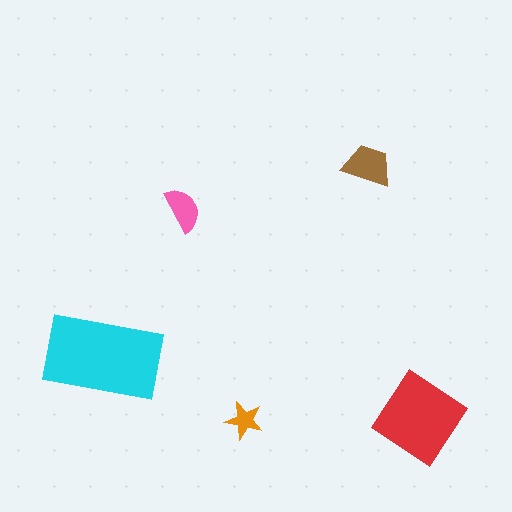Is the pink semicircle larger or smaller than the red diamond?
Smaller.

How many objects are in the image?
There are 5 objects in the image.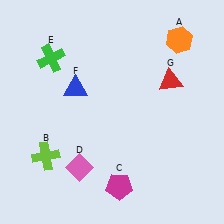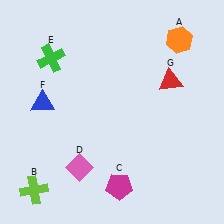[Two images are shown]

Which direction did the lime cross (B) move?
The lime cross (B) moved down.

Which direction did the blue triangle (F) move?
The blue triangle (F) moved left.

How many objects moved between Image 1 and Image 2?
2 objects moved between the two images.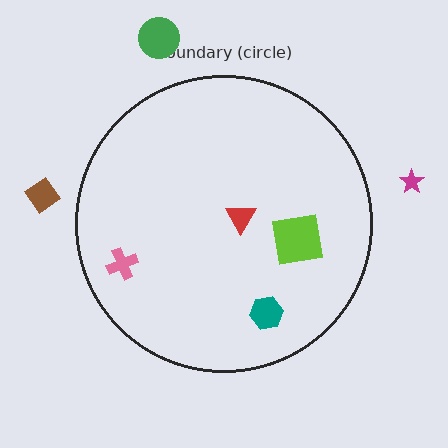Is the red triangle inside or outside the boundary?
Inside.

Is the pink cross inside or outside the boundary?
Inside.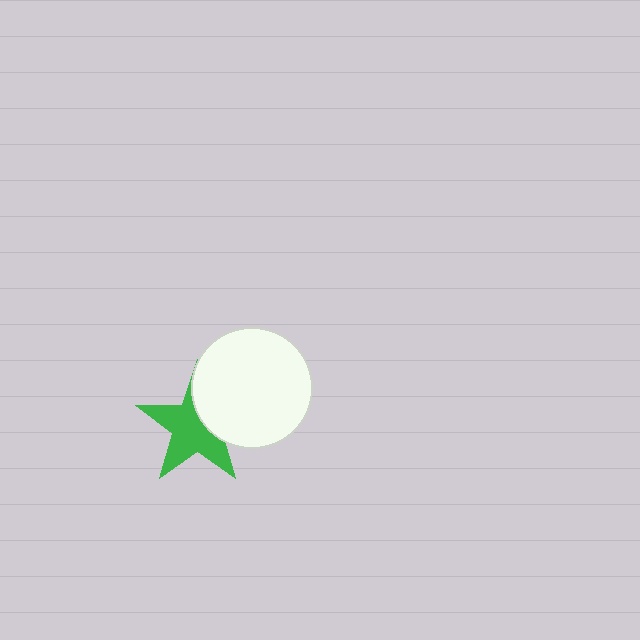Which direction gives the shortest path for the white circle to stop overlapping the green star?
Moving right gives the shortest separation.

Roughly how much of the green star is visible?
About half of it is visible (roughly 65%).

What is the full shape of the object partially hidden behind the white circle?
The partially hidden object is a green star.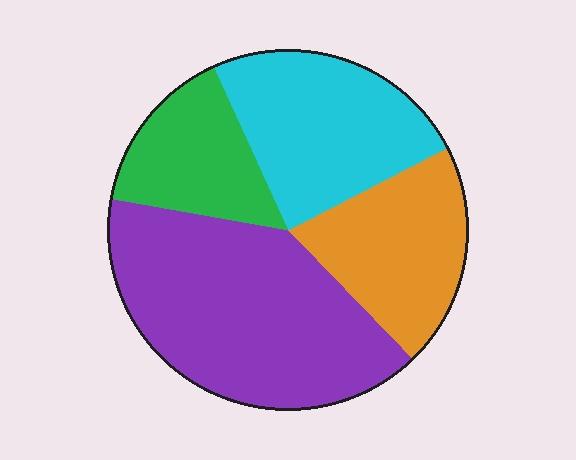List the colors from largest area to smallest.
From largest to smallest: purple, cyan, orange, green.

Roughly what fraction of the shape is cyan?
Cyan covers about 25% of the shape.